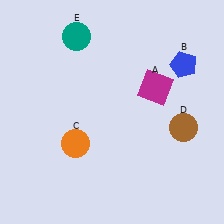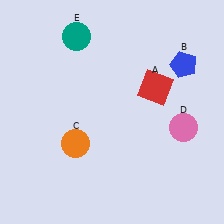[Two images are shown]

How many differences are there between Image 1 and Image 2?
There are 2 differences between the two images.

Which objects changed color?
A changed from magenta to red. D changed from brown to pink.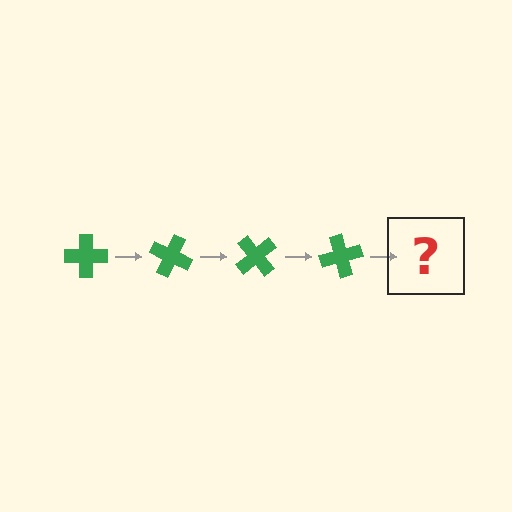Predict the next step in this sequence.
The next step is a green cross rotated 100 degrees.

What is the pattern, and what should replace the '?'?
The pattern is that the cross rotates 25 degrees each step. The '?' should be a green cross rotated 100 degrees.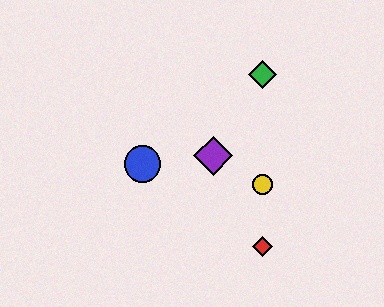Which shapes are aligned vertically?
The red diamond, the green diamond, the yellow circle are aligned vertically.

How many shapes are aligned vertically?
3 shapes (the red diamond, the green diamond, the yellow circle) are aligned vertically.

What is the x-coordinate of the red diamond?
The red diamond is at x≈263.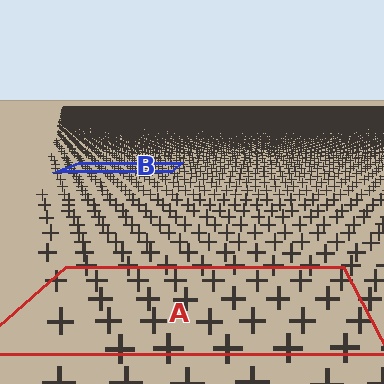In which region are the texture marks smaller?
The texture marks are smaller in region B, because it is farther away.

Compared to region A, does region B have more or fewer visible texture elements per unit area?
Region B has more texture elements per unit area — they are packed more densely because it is farther away.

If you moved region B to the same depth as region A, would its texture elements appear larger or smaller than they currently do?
They would appear larger. At a closer depth, the same texture elements are projected at a bigger on-screen size.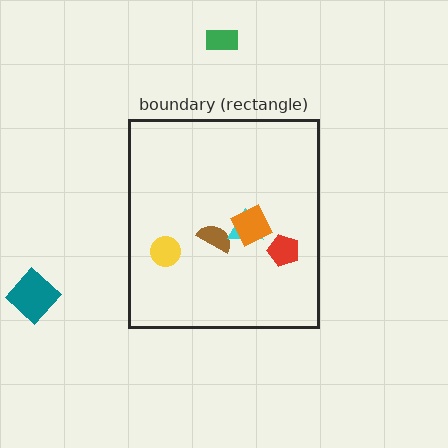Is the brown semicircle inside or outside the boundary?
Inside.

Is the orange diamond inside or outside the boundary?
Inside.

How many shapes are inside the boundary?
5 inside, 2 outside.